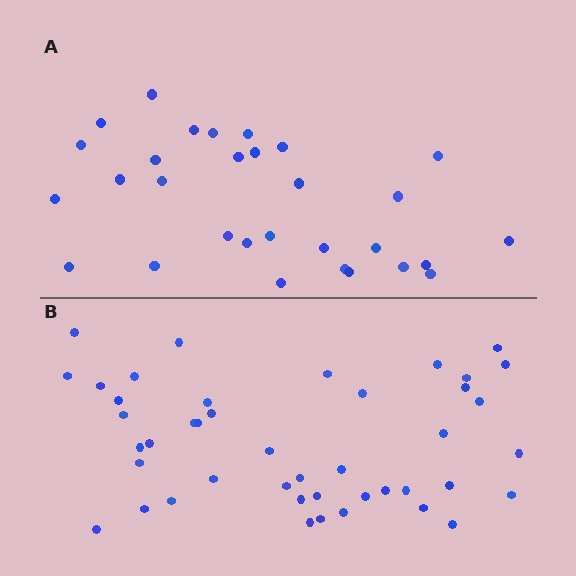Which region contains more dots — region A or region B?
Region B (the bottom region) has more dots.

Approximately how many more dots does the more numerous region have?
Region B has approximately 15 more dots than region A.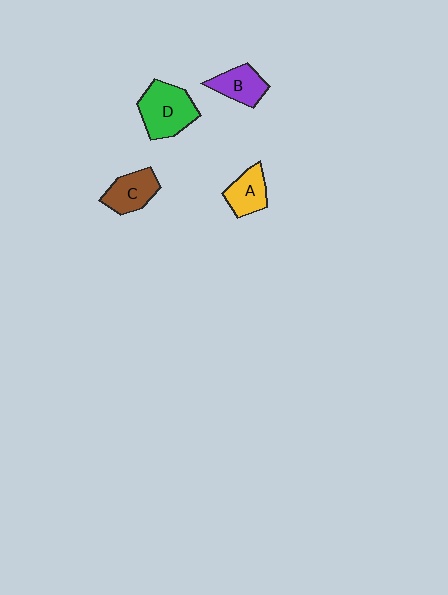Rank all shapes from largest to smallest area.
From largest to smallest: D (green), C (brown), B (purple), A (yellow).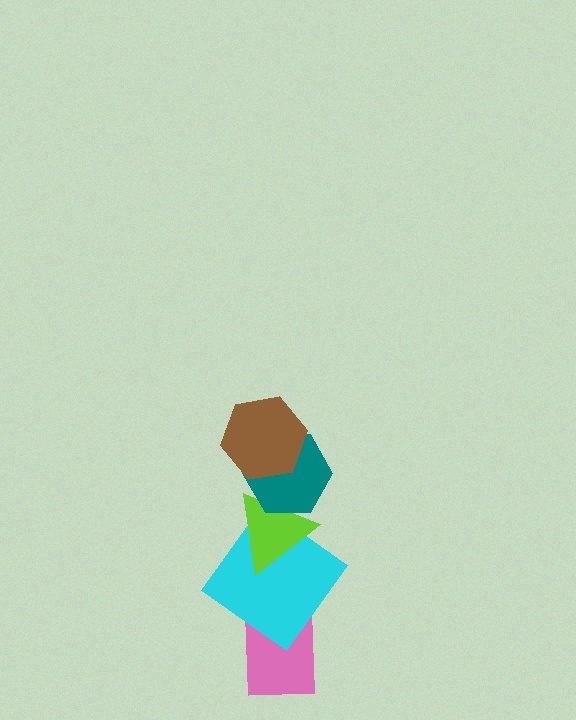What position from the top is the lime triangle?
The lime triangle is 3rd from the top.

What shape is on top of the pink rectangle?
The cyan diamond is on top of the pink rectangle.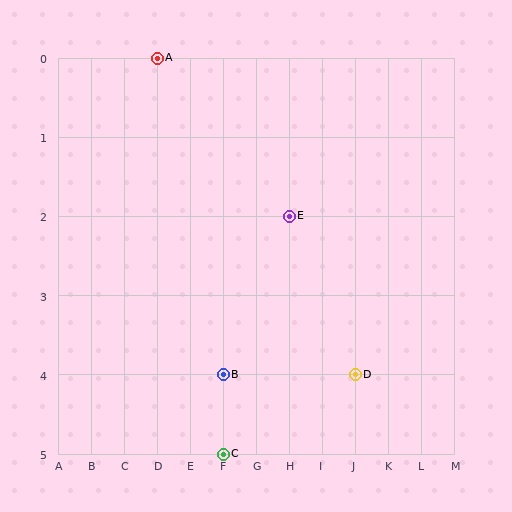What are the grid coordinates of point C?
Point C is at grid coordinates (F, 5).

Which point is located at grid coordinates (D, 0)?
Point A is at (D, 0).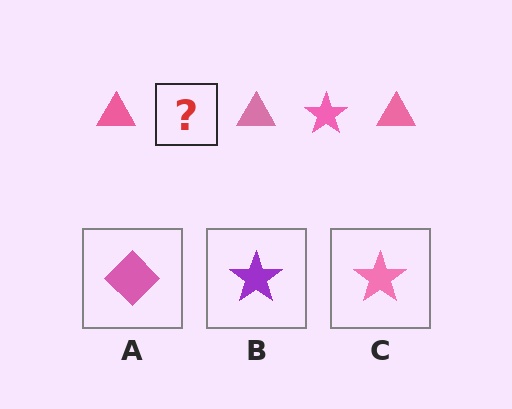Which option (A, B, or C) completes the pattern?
C.